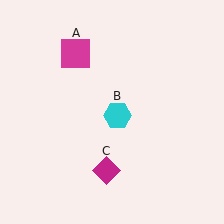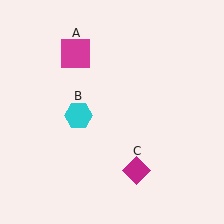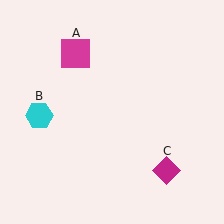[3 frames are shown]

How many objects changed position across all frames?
2 objects changed position: cyan hexagon (object B), magenta diamond (object C).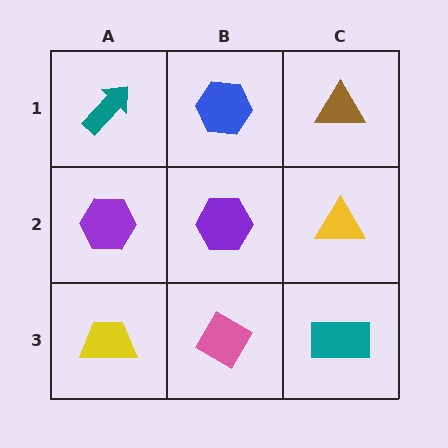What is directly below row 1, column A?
A purple hexagon.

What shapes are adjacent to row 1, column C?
A yellow triangle (row 2, column C), a blue hexagon (row 1, column B).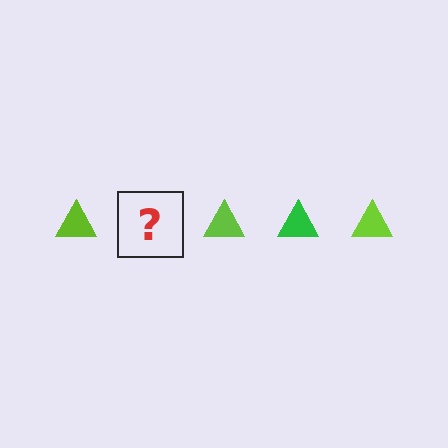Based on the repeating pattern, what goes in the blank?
The blank should be a green triangle.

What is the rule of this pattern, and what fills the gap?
The rule is that the pattern cycles through lime, green triangles. The gap should be filled with a green triangle.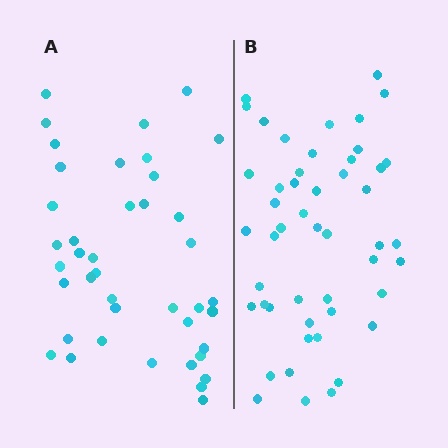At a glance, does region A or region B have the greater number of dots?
Region B (the right region) has more dots.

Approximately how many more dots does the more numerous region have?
Region B has roughly 8 or so more dots than region A.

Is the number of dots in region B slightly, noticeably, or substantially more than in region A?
Region B has only slightly more — the two regions are fairly close. The ratio is roughly 1.2 to 1.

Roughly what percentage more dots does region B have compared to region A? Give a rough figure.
About 20% more.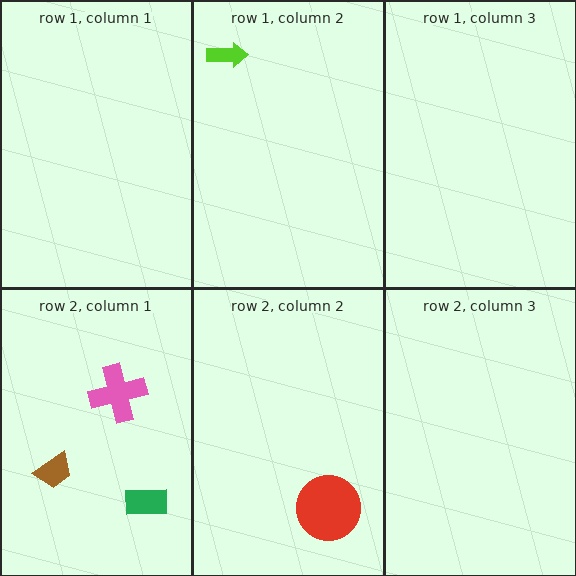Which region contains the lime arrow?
The row 1, column 2 region.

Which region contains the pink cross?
The row 2, column 1 region.